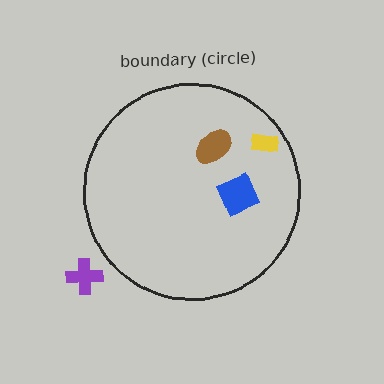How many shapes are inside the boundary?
3 inside, 1 outside.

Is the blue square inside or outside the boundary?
Inside.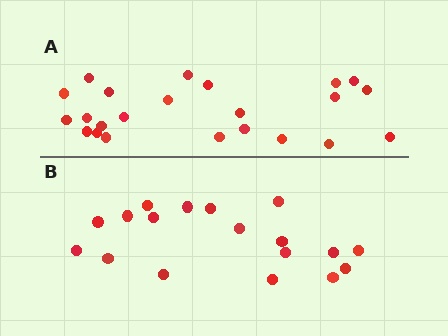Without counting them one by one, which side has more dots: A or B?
Region A (the top region) has more dots.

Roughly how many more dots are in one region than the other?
Region A has about 5 more dots than region B.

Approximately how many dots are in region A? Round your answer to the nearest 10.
About 20 dots. (The exact count is 23, which rounds to 20.)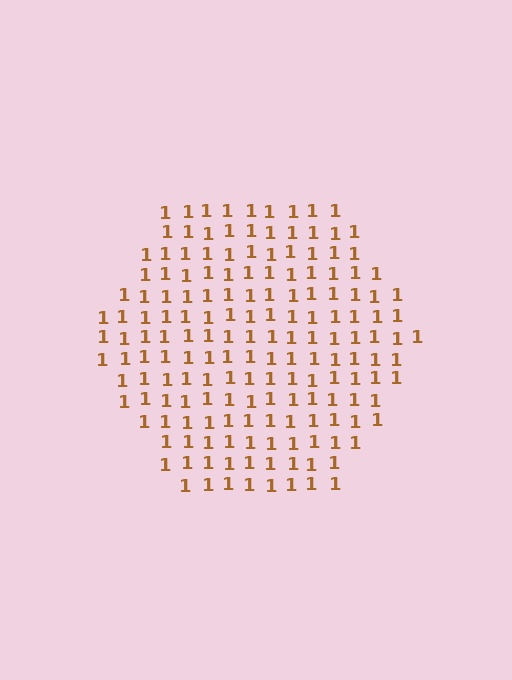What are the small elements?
The small elements are digit 1's.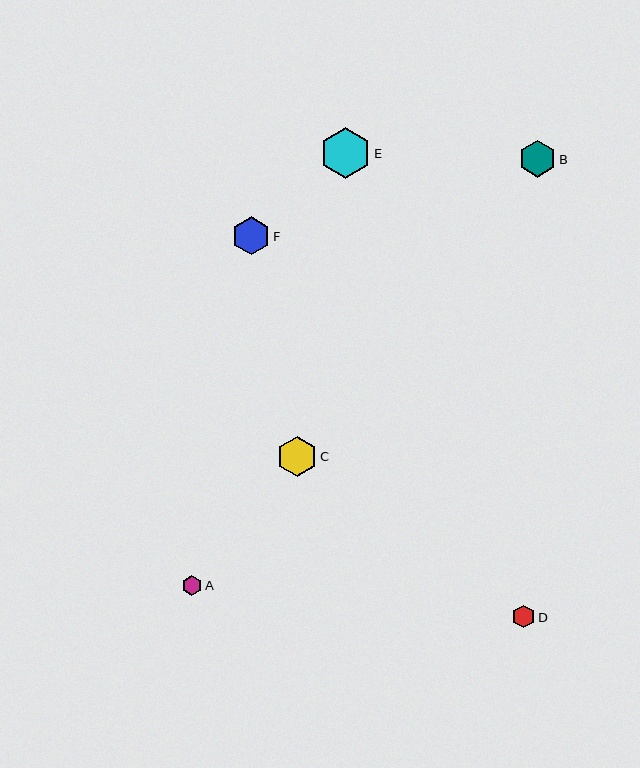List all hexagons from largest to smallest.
From largest to smallest: E, C, F, B, D, A.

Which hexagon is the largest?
Hexagon E is the largest with a size of approximately 51 pixels.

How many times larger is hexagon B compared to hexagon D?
Hexagon B is approximately 1.6 times the size of hexagon D.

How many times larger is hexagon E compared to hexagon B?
Hexagon E is approximately 1.4 times the size of hexagon B.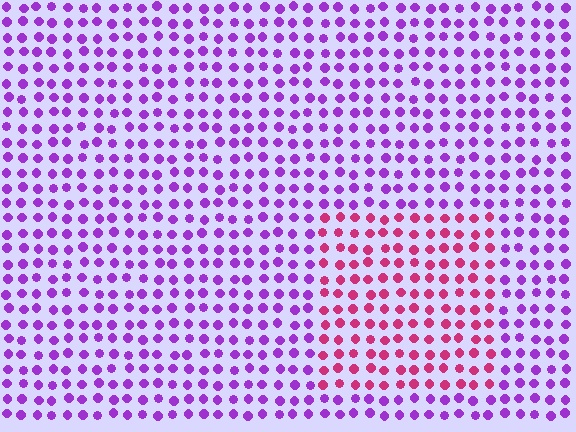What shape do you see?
I see a rectangle.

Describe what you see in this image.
The image is filled with small purple elements in a uniform arrangement. A rectangle-shaped region is visible where the elements are tinted to a slightly different hue, forming a subtle color boundary.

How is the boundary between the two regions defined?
The boundary is defined purely by a slight shift in hue (about 51 degrees). Spacing, size, and orientation are identical on both sides.